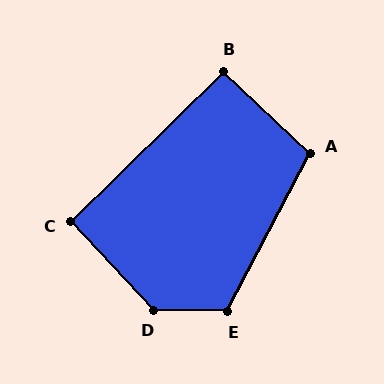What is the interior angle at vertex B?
Approximately 92 degrees (approximately right).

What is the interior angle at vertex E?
Approximately 117 degrees (obtuse).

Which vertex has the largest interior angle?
D, at approximately 134 degrees.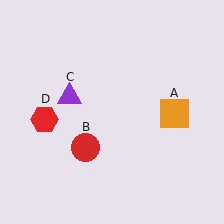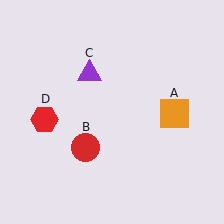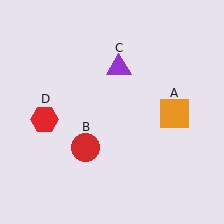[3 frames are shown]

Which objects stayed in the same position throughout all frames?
Orange square (object A) and red circle (object B) and red hexagon (object D) remained stationary.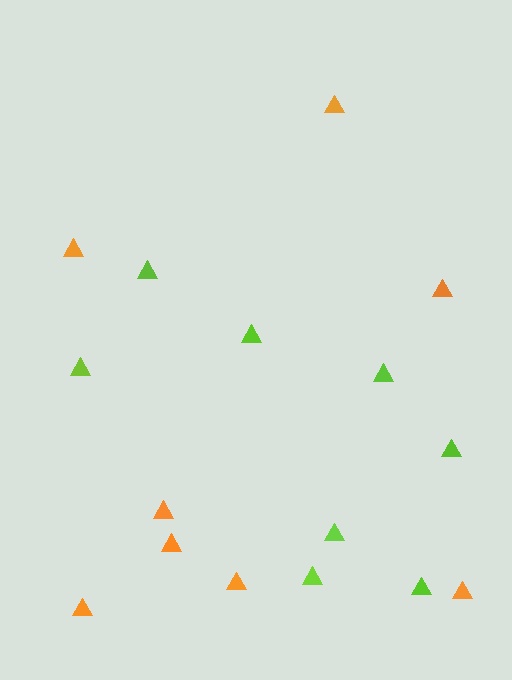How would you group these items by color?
There are 2 groups: one group of orange triangles (8) and one group of lime triangles (8).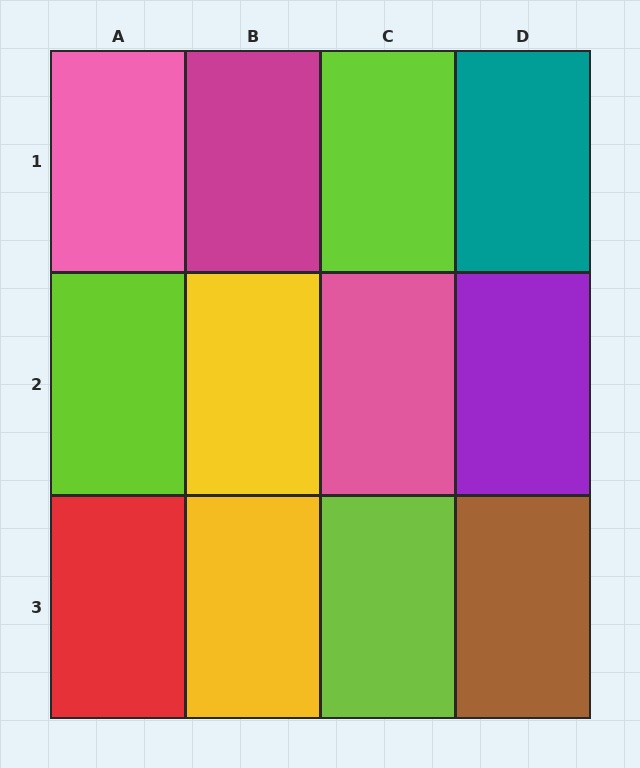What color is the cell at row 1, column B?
Magenta.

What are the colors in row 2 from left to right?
Lime, yellow, pink, purple.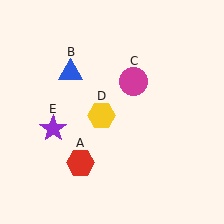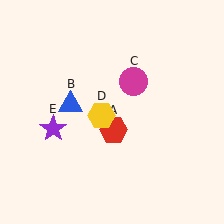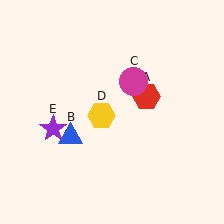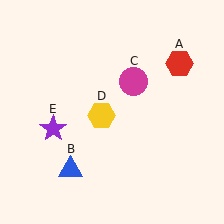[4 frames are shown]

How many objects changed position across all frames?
2 objects changed position: red hexagon (object A), blue triangle (object B).